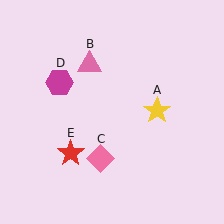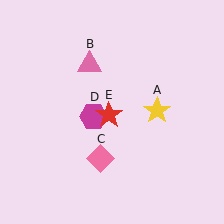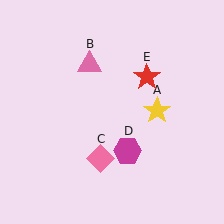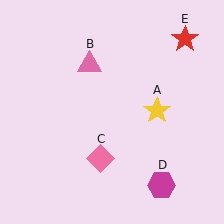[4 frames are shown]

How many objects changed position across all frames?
2 objects changed position: magenta hexagon (object D), red star (object E).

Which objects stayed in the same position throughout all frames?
Yellow star (object A) and pink triangle (object B) and pink diamond (object C) remained stationary.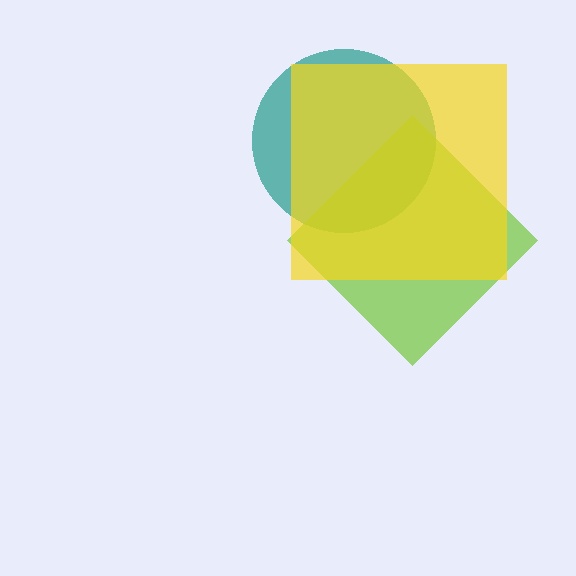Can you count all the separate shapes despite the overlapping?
Yes, there are 3 separate shapes.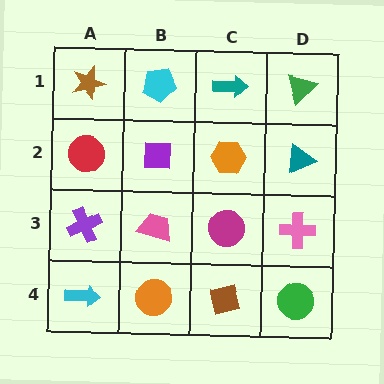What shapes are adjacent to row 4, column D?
A pink cross (row 3, column D), a brown square (row 4, column C).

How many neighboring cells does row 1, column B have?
3.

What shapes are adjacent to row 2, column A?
A brown star (row 1, column A), a purple cross (row 3, column A), a purple square (row 2, column B).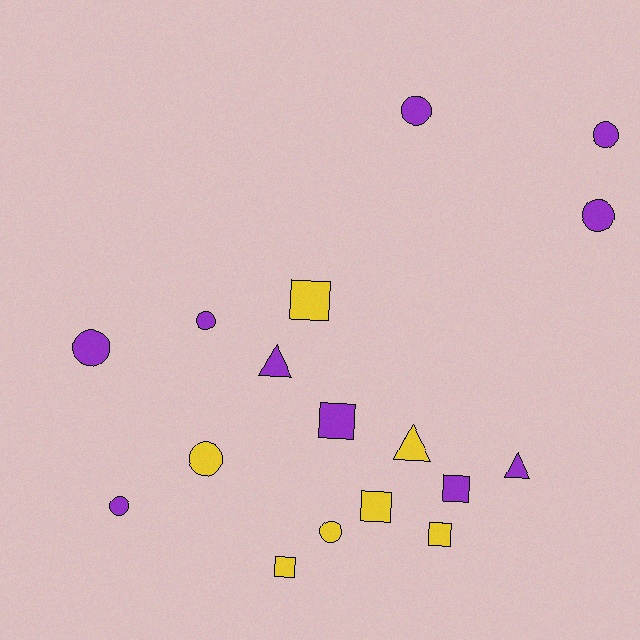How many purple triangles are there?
There are 2 purple triangles.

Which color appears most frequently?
Purple, with 10 objects.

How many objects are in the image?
There are 17 objects.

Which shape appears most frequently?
Circle, with 8 objects.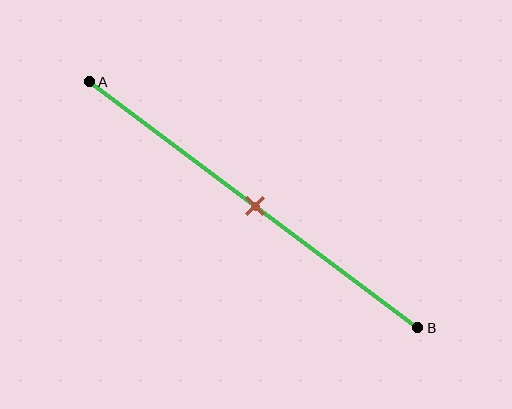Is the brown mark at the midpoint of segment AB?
Yes, the mark is approximately at the midpoint.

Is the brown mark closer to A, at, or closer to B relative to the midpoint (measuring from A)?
The brown mark is approximately at the midpoint of segment AB.